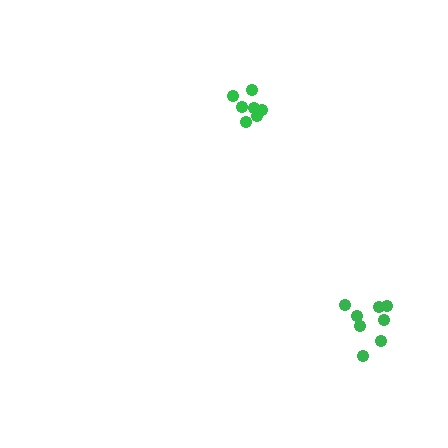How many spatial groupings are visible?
There are 2 spatial groupings.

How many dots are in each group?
Group 1: 7 dots, Group 2: 8 dots (15 total).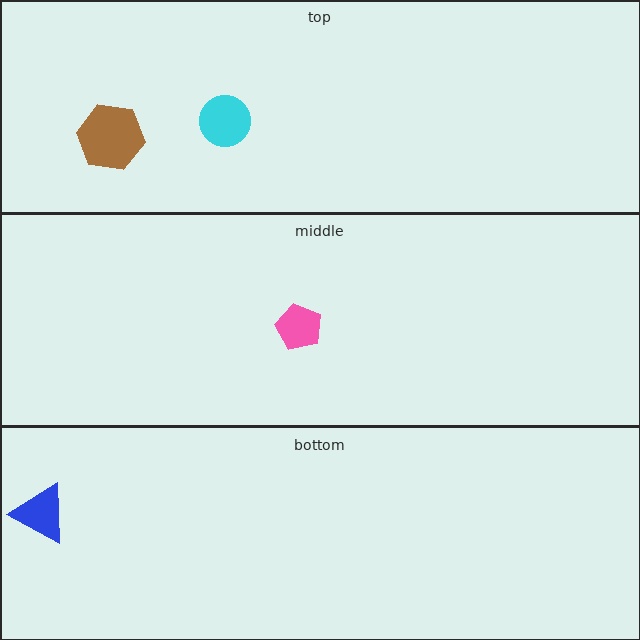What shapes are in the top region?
The cyan circle, the brown hexagon.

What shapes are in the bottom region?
The blue triangle.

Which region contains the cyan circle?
The top region.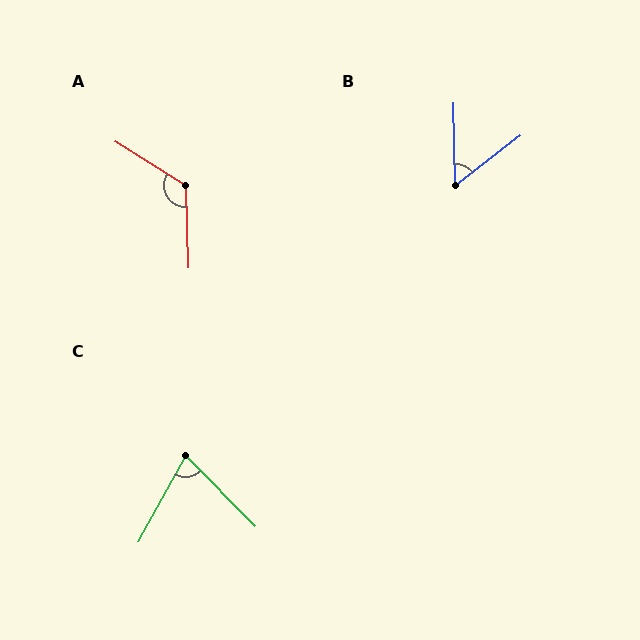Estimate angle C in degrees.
Approximately 73 degrees.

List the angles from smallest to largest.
B (53°), C (73°), A (124°).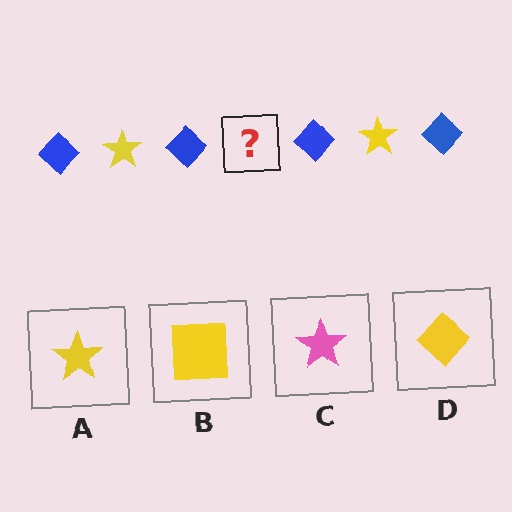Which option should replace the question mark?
Option A.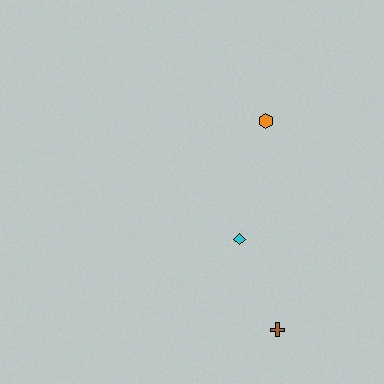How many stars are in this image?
There are no stars.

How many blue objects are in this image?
There are no blue objects.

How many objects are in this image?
There are 3 objects.